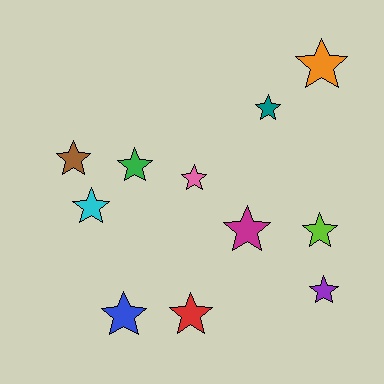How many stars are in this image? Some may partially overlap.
There are 11 stars.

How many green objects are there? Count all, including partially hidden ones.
There is 1 green object.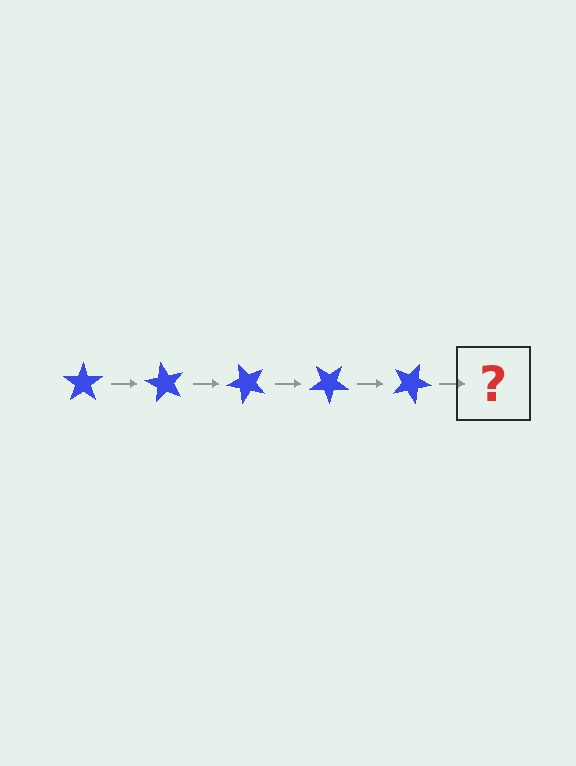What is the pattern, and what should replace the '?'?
The pattern is that the star rotates 60 degrees each step. The '?' should be a blue star rotated 300 degrees.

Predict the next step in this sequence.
The next step is a blue star rotated 300 degrees.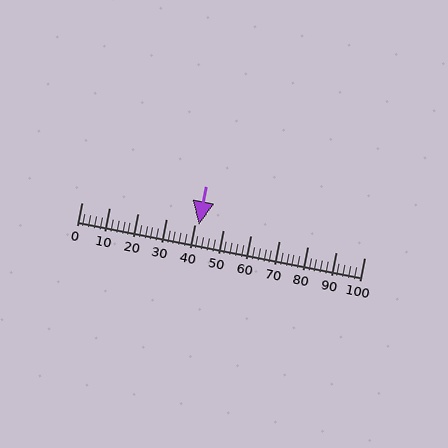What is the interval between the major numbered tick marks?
The major tick marks are spaced 10 units apart.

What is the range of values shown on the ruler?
The ruler shows values from 0 to 100.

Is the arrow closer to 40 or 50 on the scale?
The arrow is closer to 40.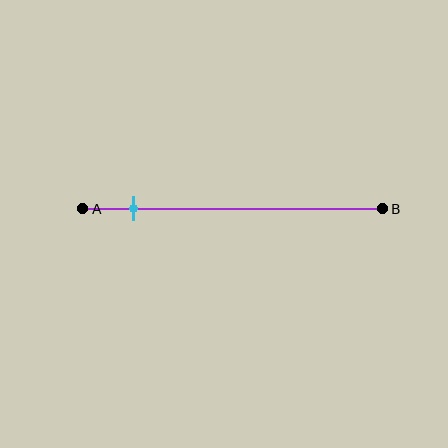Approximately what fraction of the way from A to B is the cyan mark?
The cyan mark is approximately 15% of the way from A to B.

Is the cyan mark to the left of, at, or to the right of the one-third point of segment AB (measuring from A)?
The cyan mark is to the left of the one-third point of segment AB.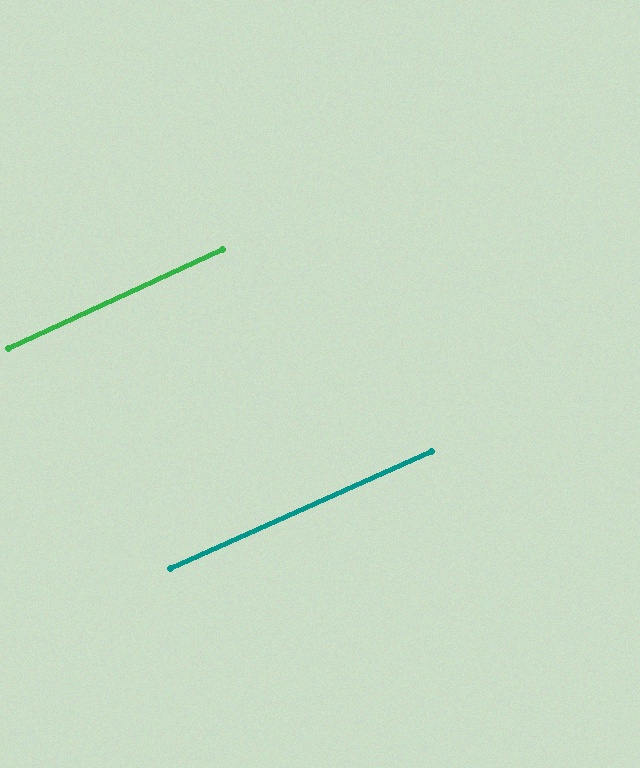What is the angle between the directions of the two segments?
Approximately 1 degree.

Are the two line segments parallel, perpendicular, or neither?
Parallel — their directions differ by only 0.8°.